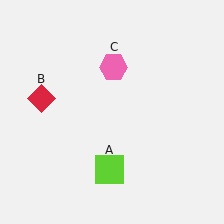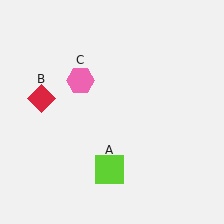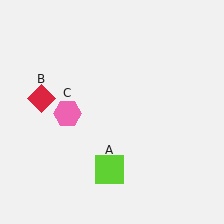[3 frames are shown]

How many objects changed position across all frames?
1 object changed position: pink hexagon (object C).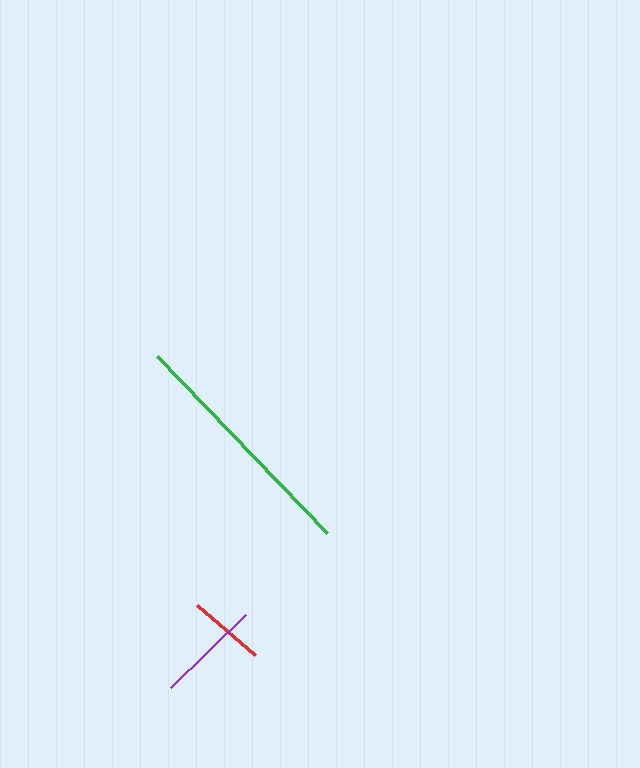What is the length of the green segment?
The green segment is approximately 246 pixels long.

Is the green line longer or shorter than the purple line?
The green line is longer than the purple line.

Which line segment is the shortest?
The red line is the shortest at approximately 76 pixels.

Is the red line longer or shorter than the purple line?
The purple line is longer than the red line.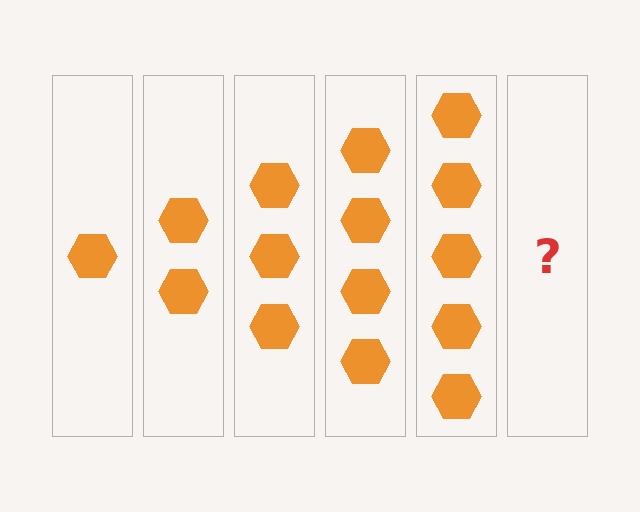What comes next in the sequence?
The next element should be 6 hexagons.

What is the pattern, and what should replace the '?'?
The pattern is that each step adds one more hexagon. The '?' should be 6 hexagons.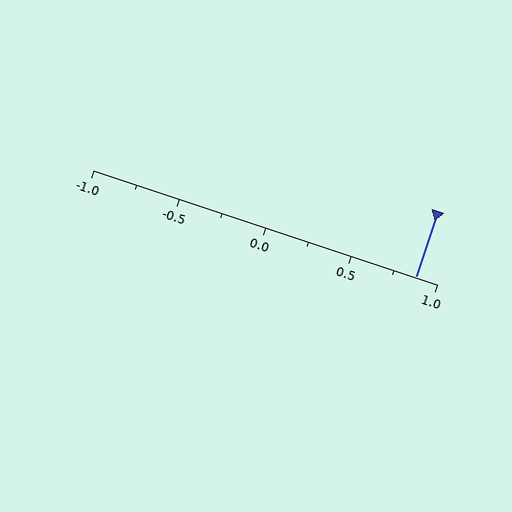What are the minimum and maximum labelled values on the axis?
The axis runs from -1.0 to 1.0.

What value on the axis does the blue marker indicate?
The marker indicates approximately 0.88.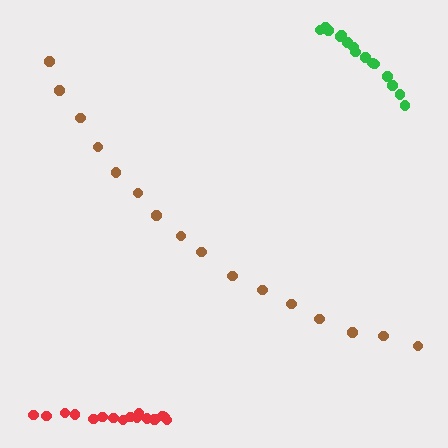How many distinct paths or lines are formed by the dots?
There are 3 distinct paths.